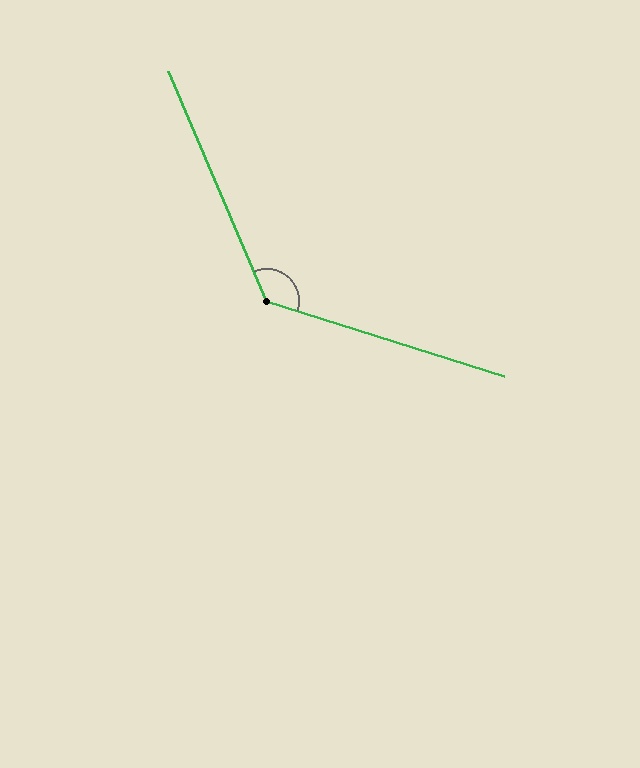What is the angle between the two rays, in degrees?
Approximately 131 degrees.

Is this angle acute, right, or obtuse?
It is obtuse.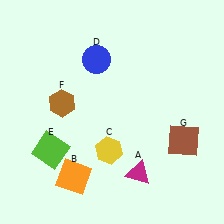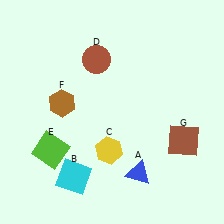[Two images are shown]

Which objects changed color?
A changed from magenta to blue. B changed from orange to cyan. D changed from blue to brown.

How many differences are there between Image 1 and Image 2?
There are 3 differences between the two images.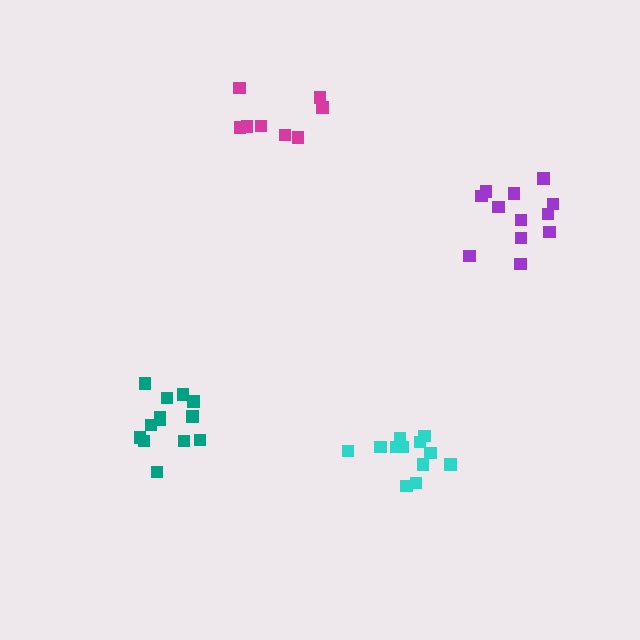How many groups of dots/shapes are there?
There are 4 groups.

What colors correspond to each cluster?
The clusters are colored: purple, cyan, magenta, teal.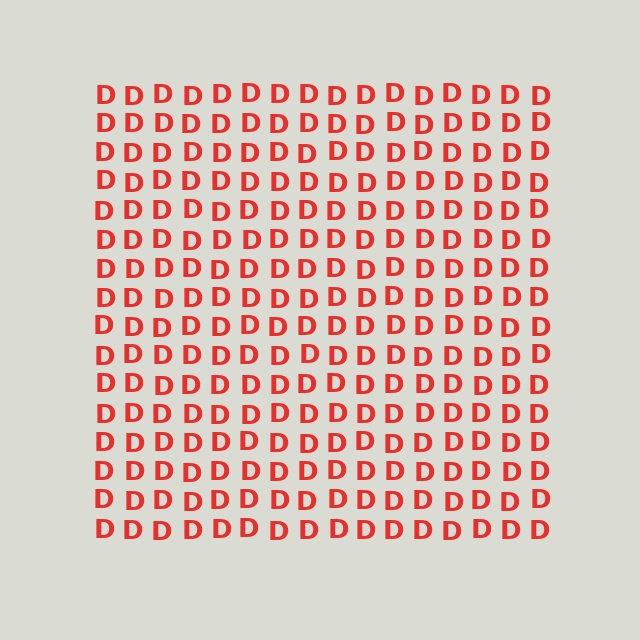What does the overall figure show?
The overall figure shows a square.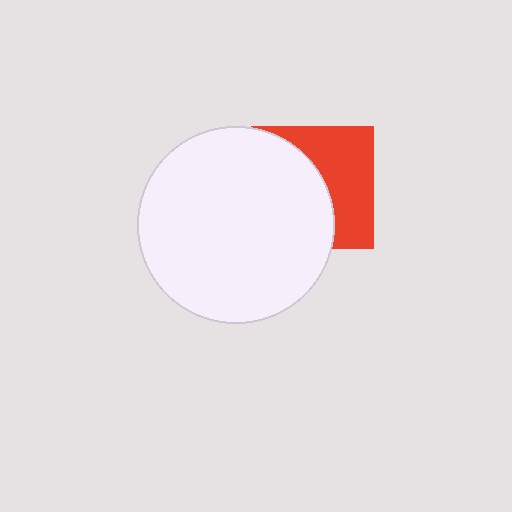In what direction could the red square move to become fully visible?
The red square could move right. That would shift it out from behind the white circle entirely.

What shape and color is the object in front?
The object in front is a white circle.